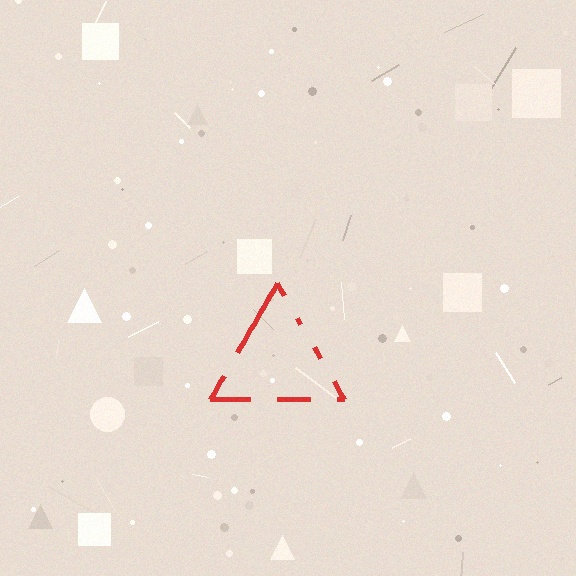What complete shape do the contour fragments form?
The contour fragments form a triangle.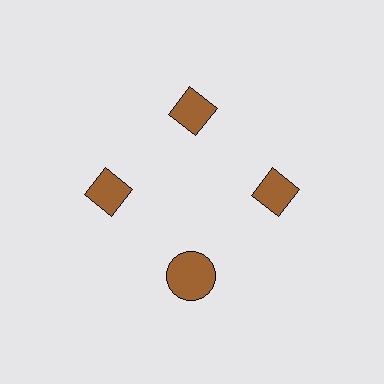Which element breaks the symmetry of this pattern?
The brown circle at roughly the 6 o'clock position breaks the symmetry. All other shapes are brown diamonds.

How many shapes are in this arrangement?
There are 4 shapes arranged in a ring pattern.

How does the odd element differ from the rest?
It has a different shape: circle instead of diamond.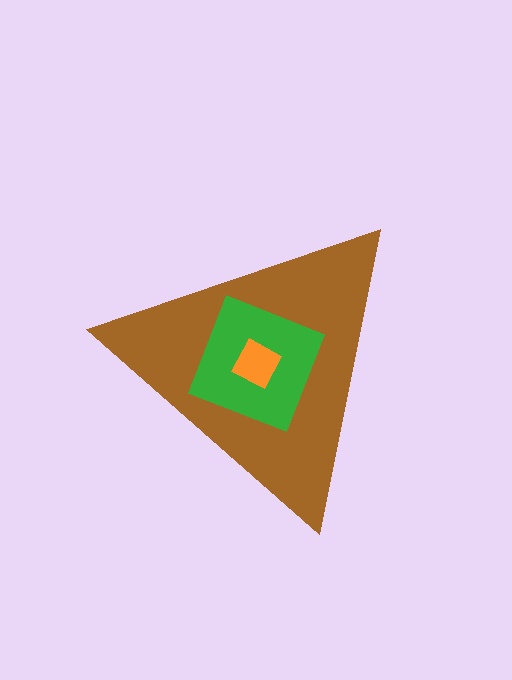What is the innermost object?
The orange square.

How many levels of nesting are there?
3.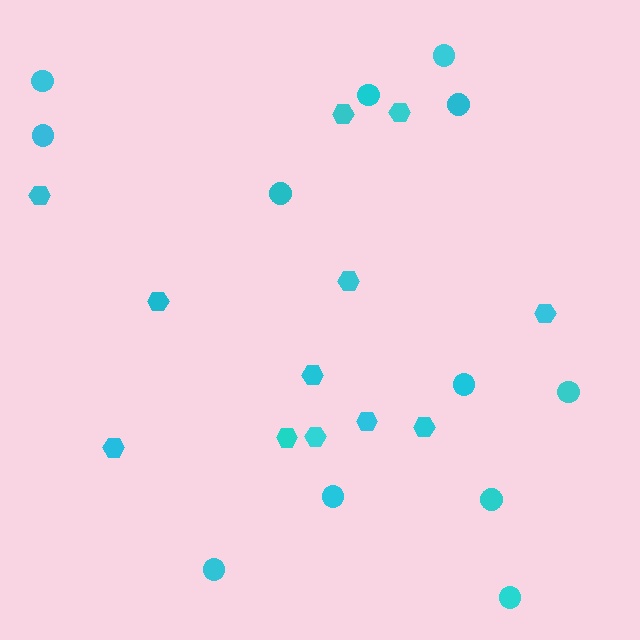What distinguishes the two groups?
There are 2 groups: one group of hexagons (12) and one group of circles (12).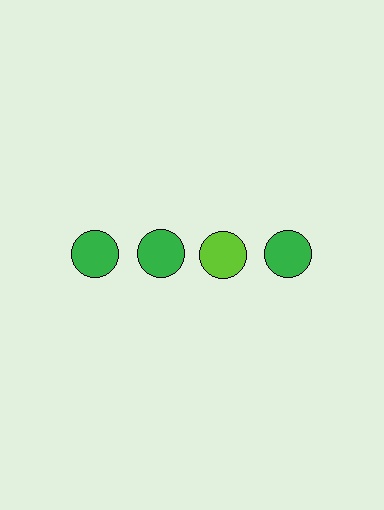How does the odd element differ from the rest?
It has a different color: lime instead of green.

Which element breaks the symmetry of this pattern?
The lime circle in the top row, center column breaks the symmetry. All other shapes are green circles.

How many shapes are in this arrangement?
There are 4 shapes arranged in a grid pattern.